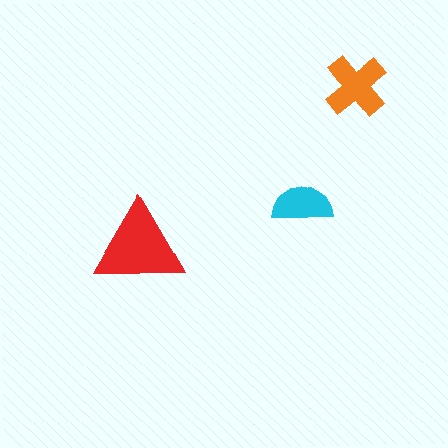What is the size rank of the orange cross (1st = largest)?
2nd.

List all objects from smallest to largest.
The cyan semicircle, the orange cross, the red triangle.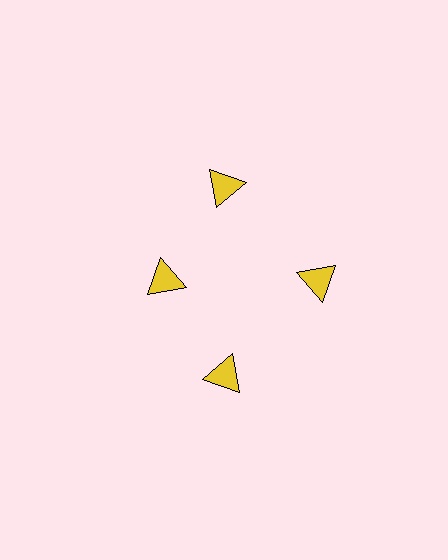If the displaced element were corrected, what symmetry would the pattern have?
It would have 4-fold rotational symmetry — the pattern would map onto itself every 90 degrees.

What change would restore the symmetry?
The symmetry would be restored by moving it outward, back onto the ring so that all 4 triangles sit at equal angles and equal distance from the center.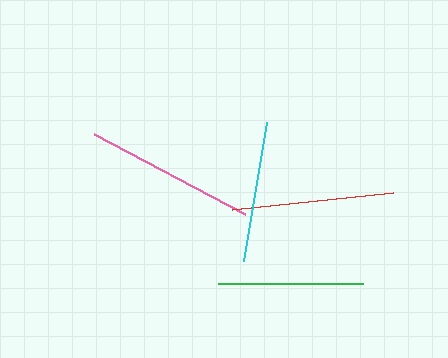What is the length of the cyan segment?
The cyan segment is approximately 141 pixels long.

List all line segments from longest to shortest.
From longest to shortest: pink, red, green, cyan.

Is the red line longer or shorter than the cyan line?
The red line is longer than the cyan line.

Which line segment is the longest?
The pink line is the longest at approximately 171 pixels.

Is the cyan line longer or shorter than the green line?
The green line is longer than the cyan line.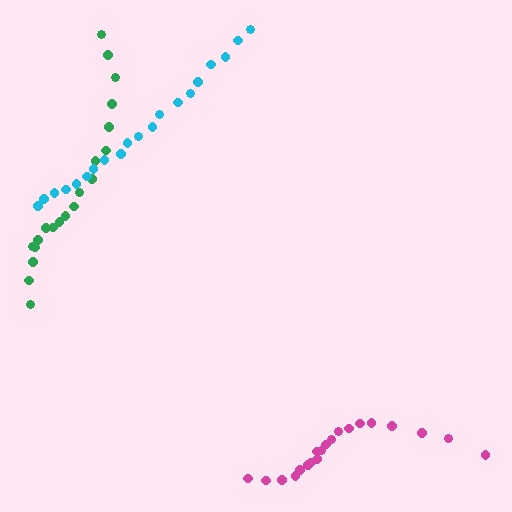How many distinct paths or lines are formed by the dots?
There are 3 distinct paths.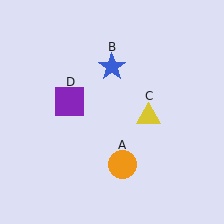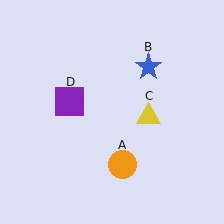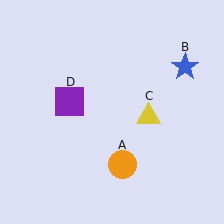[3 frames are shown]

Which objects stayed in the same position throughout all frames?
Orange circle (object A) and yellow triangle (object C) and purple square (object D) remained stationary.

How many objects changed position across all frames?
1 object changed position: blue star (object B).